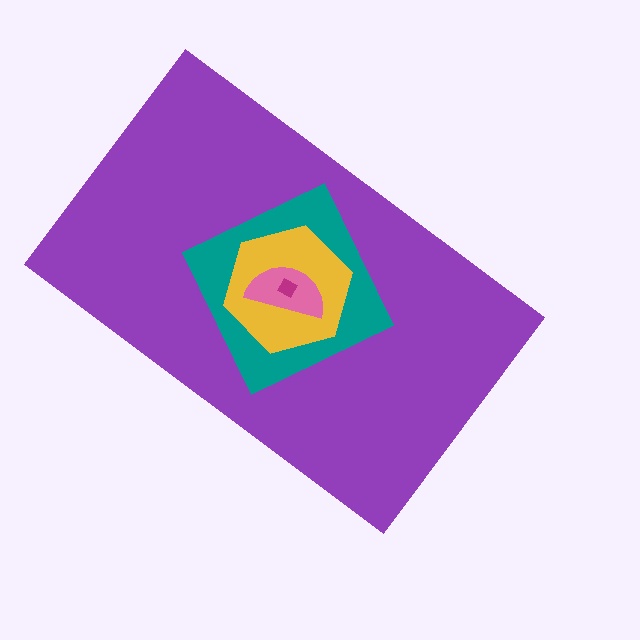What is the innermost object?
The magenta diamond.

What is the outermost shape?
The purple rectangle.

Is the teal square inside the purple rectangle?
Yes.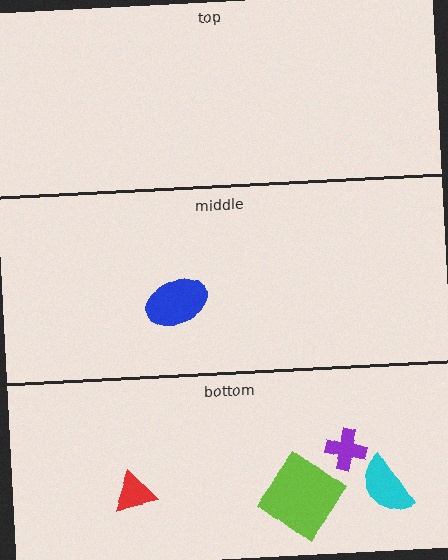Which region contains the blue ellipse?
The middle region.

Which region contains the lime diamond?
The bottom region.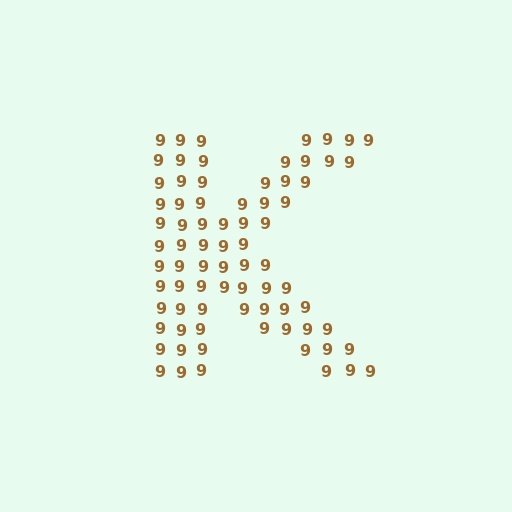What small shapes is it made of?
It is made of small digit 9's.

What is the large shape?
The large shape is the letter K.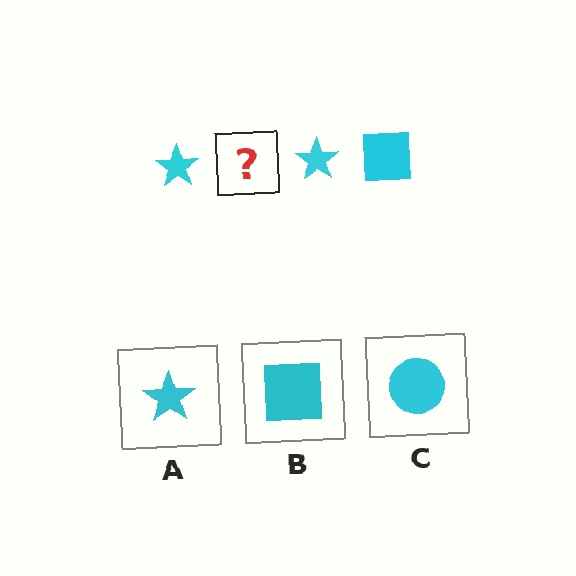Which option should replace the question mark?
Option B.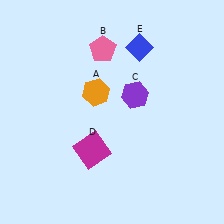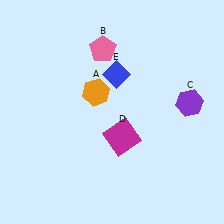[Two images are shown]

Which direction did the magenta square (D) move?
The magenta square (D) moved right.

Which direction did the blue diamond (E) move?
The blue diamond (E) moved down.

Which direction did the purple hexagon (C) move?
The purple hexagon (C) moved right.